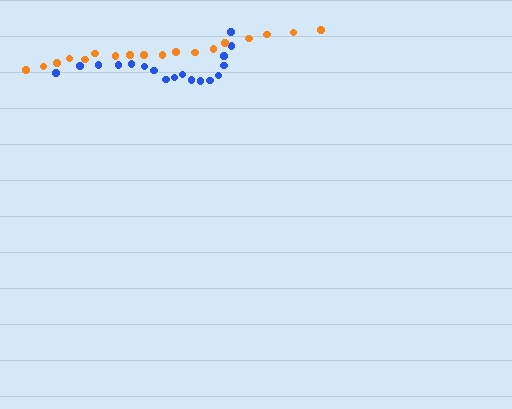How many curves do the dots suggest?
There are 2 distinct paths.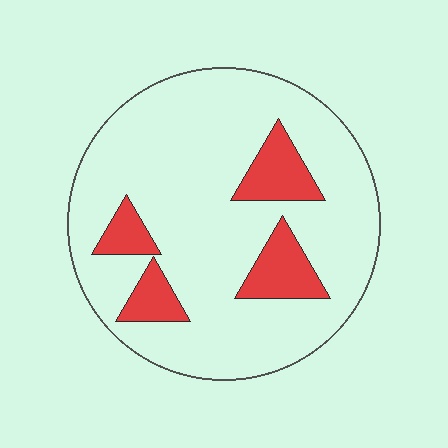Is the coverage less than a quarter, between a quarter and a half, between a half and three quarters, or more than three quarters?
Less than a quarter.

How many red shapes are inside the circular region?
4.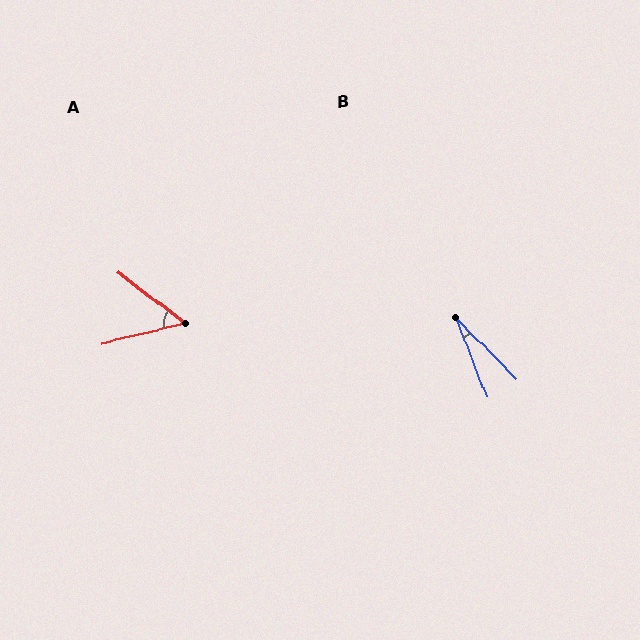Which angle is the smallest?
B, at approximately 23 degrees.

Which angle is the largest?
A, at approximately 51 degrees.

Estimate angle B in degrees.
Approximately 23 degrees.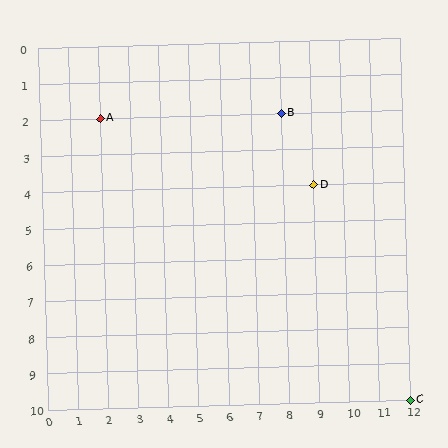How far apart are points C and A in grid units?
Points C and A are 10 columns and 8 rows apart (about 12.8 grid units diagonally).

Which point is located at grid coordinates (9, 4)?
Point D is at (9, 4).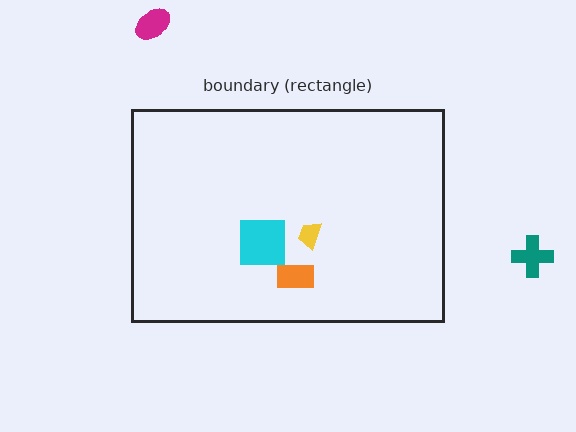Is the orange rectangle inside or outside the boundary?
Inside.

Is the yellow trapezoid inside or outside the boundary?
Inside.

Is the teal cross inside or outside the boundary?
Outside.